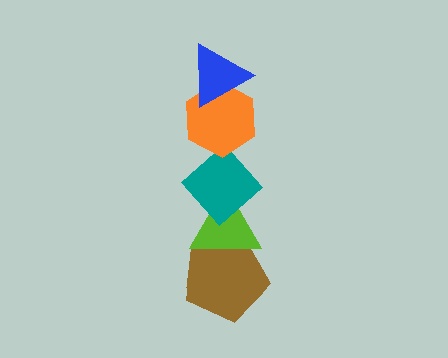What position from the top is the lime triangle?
The lime triangle is 4th from the top.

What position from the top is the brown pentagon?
The brown pentagon is 5th from the top.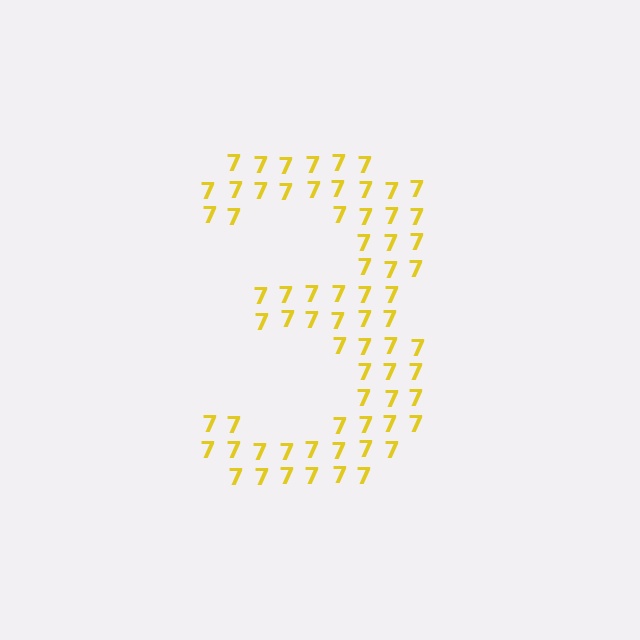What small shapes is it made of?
It is made of small digit 7's.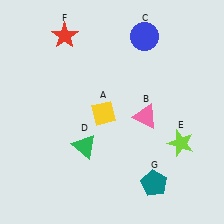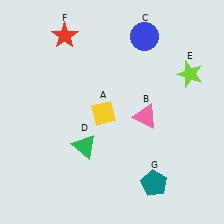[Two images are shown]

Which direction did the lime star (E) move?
The lime star (E) moved up.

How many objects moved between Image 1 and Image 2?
1 object moved between the two images.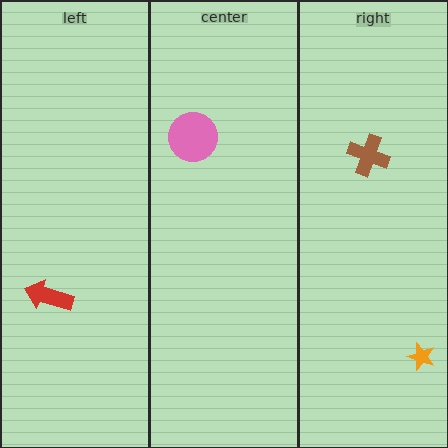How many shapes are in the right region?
2.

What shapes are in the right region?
The orange star, the brown cross.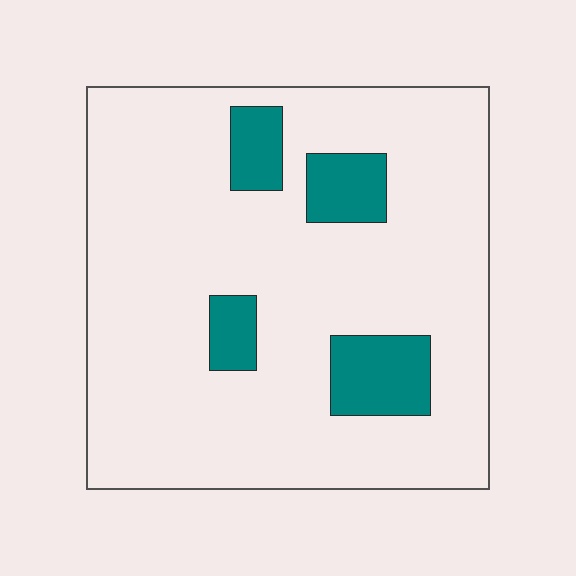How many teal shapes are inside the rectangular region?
4.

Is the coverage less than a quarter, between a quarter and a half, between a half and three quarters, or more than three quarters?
Less than a quarter.